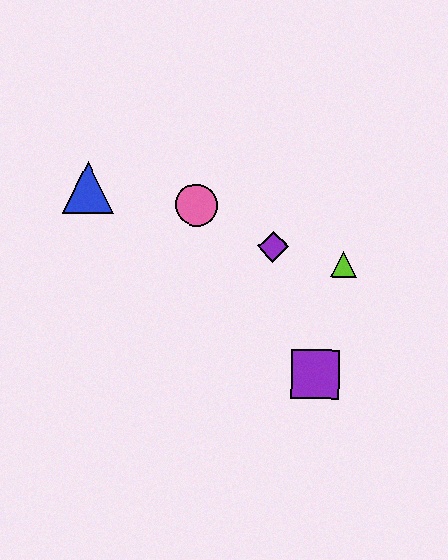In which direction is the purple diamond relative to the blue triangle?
The purple diamond is to the right of the blue triangle.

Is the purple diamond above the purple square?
Yes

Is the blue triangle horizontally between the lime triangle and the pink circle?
No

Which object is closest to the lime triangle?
The purple diamond is closest to the lime triangle.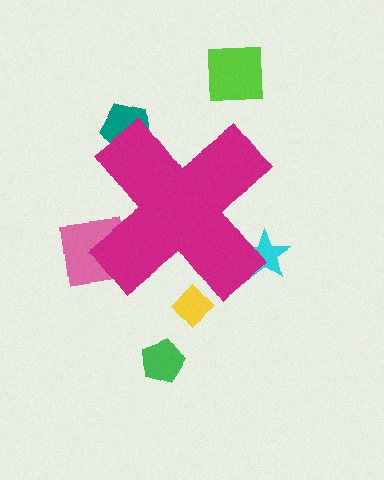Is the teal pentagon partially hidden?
Yes, the teal pentagon is partially hidden behind the magenta cross.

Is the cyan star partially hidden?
Yes, the cyan star is partially hidden behind the magenta cross.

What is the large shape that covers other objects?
A magenta cross.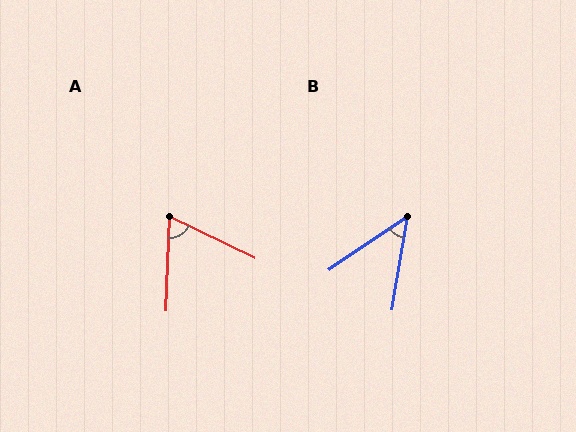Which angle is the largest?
A, at approximately 66 degrees.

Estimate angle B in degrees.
Approximately 46 degrees.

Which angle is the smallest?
B, at approximately 46 degrees.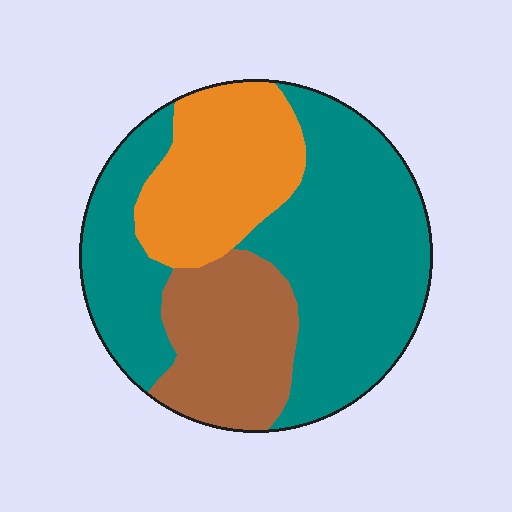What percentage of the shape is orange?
Orange takes up about one quarter (1/4) of the shape.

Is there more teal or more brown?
Teal.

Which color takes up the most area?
Teal, at roughly 55%.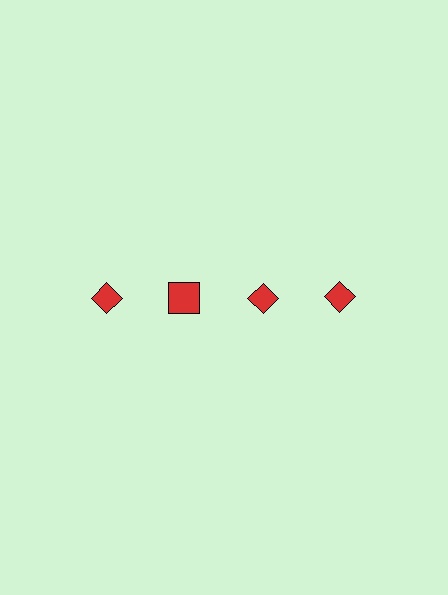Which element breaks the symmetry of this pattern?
The red square in the top row, second from left column breaks the symmetry. All other shapes are red diamonds.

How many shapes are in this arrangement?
There are 4 shapes arranged in a grid pattern.